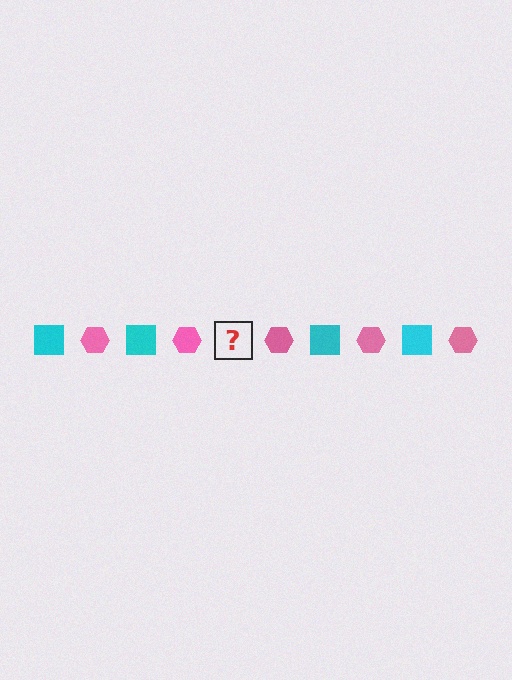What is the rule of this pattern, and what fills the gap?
The rule is that the pattern alternates between cyan square and pink hexagon. The gap should be filled with a cyan square.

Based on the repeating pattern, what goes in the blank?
The blank should be a cyan square.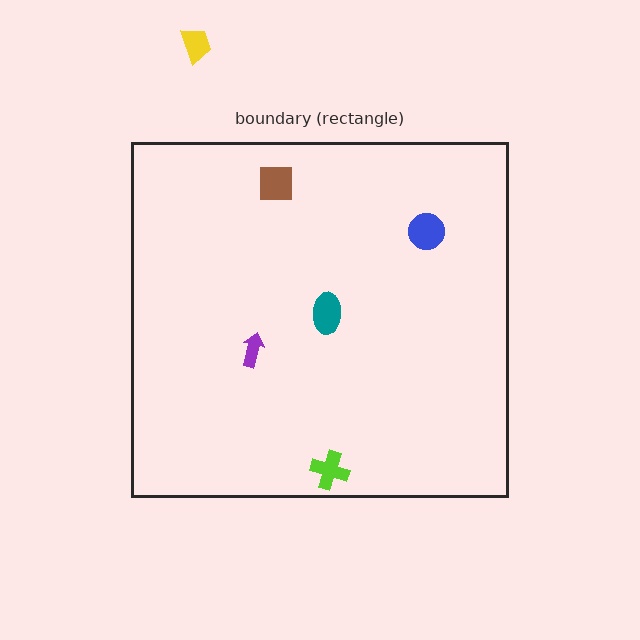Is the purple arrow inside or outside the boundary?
Inside.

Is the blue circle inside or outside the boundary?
Inside.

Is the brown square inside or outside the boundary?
Inside.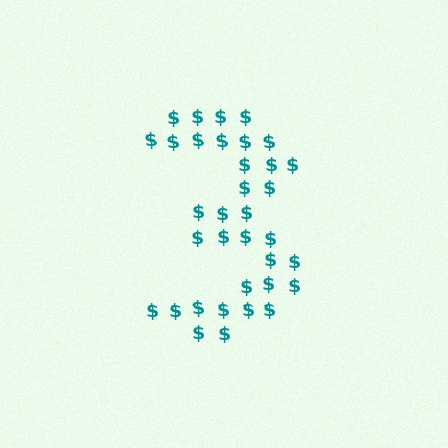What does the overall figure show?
The overall figure shows the digit 3.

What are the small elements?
The small elements are dollar signs.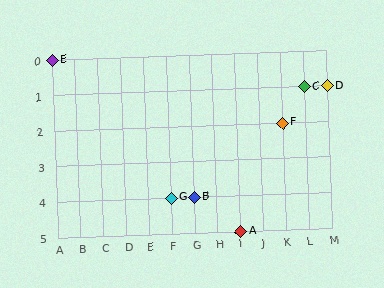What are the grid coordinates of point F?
Point F is at grid coordinates (K, 2).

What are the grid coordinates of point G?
Point G is at grid coordinates (F, 4).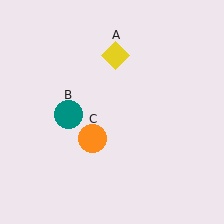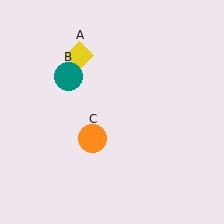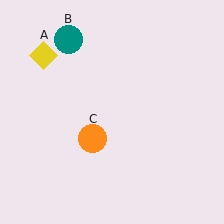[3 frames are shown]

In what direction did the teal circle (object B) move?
The teal circle (object B) moved up.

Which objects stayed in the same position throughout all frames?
Orange circle (object C) remained stationary.